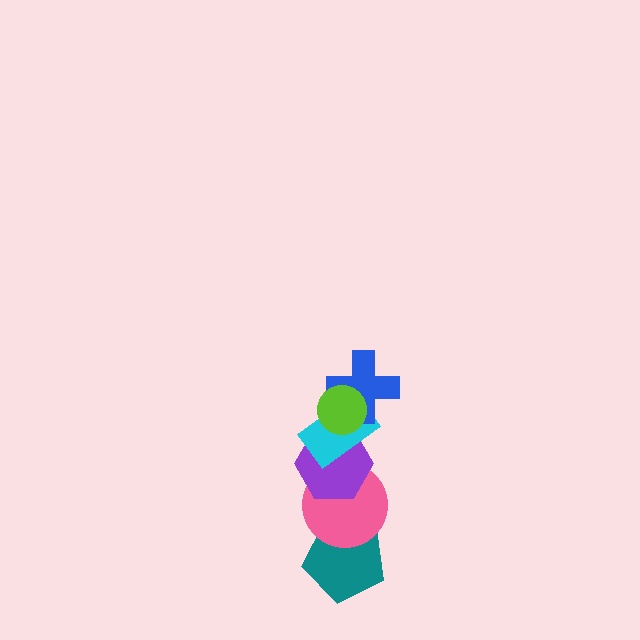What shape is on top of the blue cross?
The lime circle is on top of the blue cross.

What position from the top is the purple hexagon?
The purple hexagon is 4th from the top.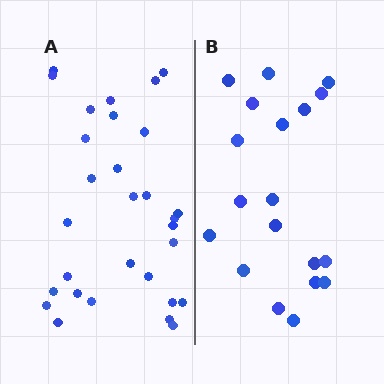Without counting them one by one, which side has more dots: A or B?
Region A (the left region) has more dots.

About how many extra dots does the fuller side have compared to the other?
Region A has roughly 12 or so more dots than region B.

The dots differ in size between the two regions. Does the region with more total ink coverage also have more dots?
No. Region B has more total ink coverage because its dots are larger, but region A actually contains more individual dots. Total area can be misleading — the number of items is what matters here.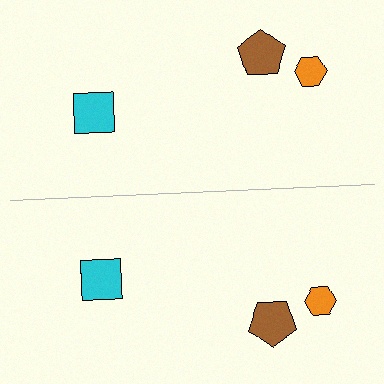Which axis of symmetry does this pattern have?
The pattern has a horizontal axis of symmetry running through the center of the image.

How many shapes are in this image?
There are 6 shapes in this image.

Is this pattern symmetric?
Yes, this pattern has bilateral (reflection) symmetry.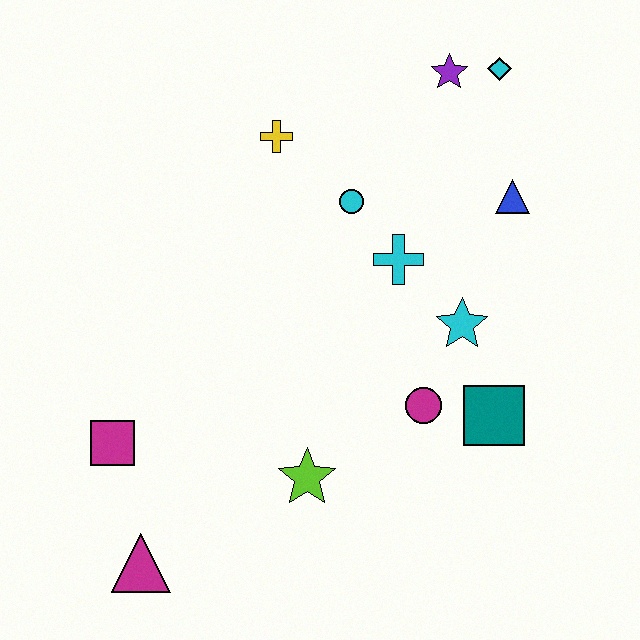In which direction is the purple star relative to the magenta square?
The purple star is above the magenta square.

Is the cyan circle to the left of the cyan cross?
Yes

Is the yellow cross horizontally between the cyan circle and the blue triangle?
No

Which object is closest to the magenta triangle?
The magenta square is closest to the magenta triangle.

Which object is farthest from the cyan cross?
The magenta triangle is farthest from the cyan cross.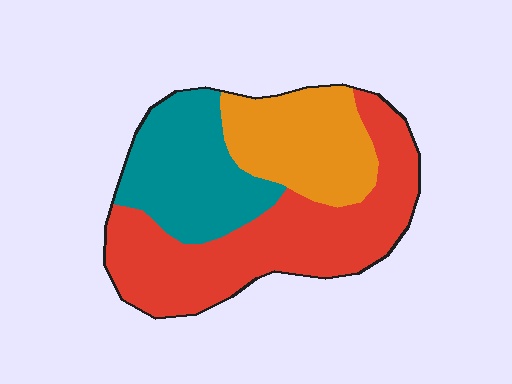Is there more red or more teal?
Red.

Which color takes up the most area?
Red, at roughly 45%.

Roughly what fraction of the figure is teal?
Teal takes up about one quarter (1/4) of the figure.